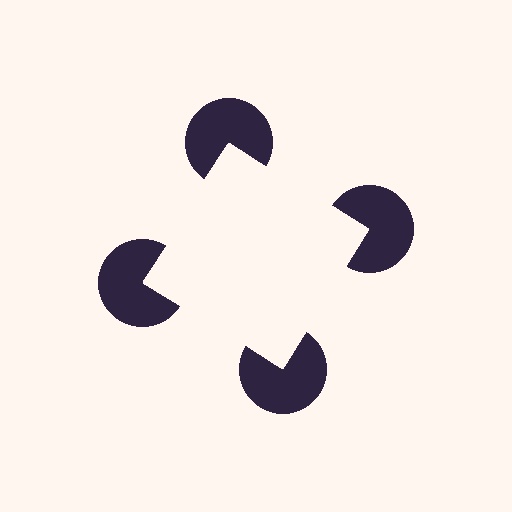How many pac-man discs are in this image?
There are 4 — one at each vertex of the illusory square.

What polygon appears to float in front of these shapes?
An illusory square — its edges are inferred from the aligned wedge cuts in the pac-man discs, not physically drawn.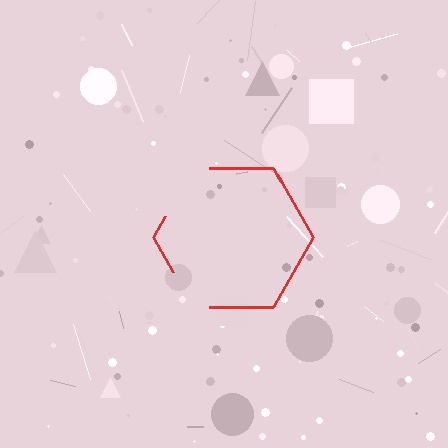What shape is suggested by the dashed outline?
The dashed outline suggests a hexagon.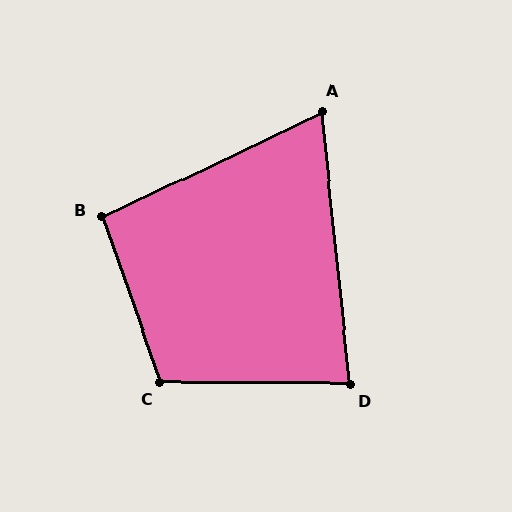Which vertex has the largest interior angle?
C, at approximately 110 degrees.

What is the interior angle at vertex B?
Approximately 96 degrees (obtuse).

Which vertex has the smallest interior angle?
A, at approximately 70 degrees.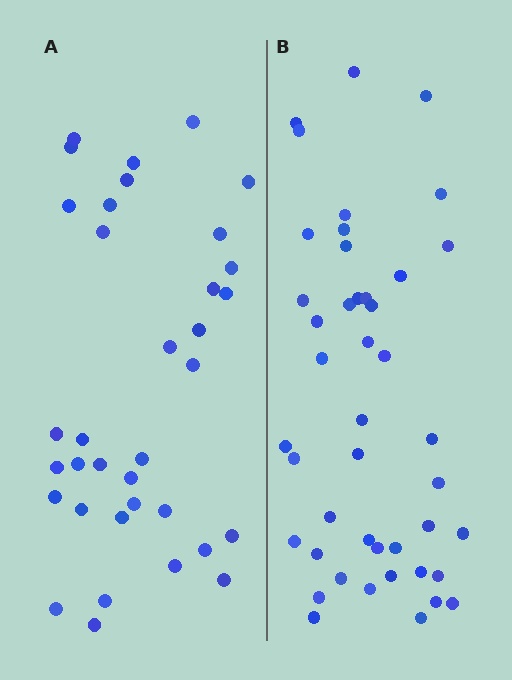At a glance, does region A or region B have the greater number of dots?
Region B (the right region) has more dots.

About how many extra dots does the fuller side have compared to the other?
Region B has roughly 8 or so more dots than region A.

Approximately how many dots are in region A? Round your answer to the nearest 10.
About 40 dots. (The exact count is 35, which rounds to 40.)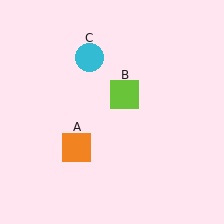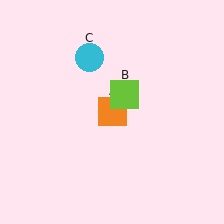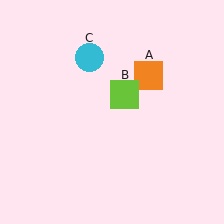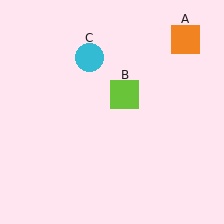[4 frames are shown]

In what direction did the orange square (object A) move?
The orange square (object A) moved up and to the right.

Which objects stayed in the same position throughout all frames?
Lime square (object B) and cyan circle (object C) remained stationary.